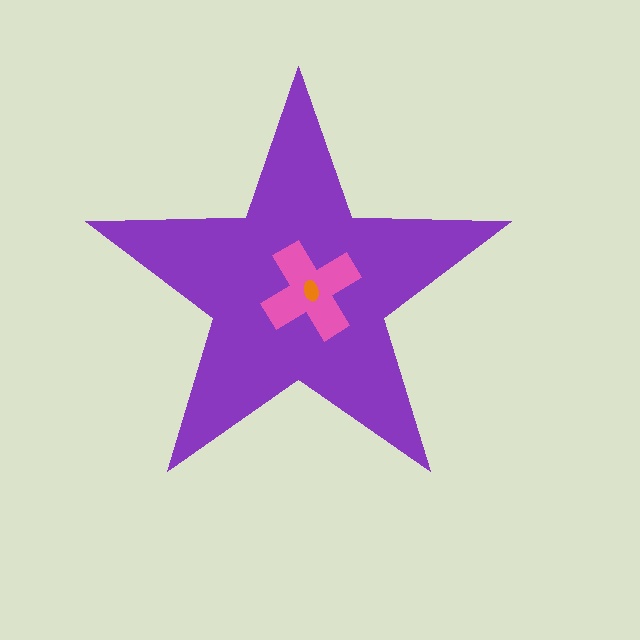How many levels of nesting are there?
3.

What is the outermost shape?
The purple star.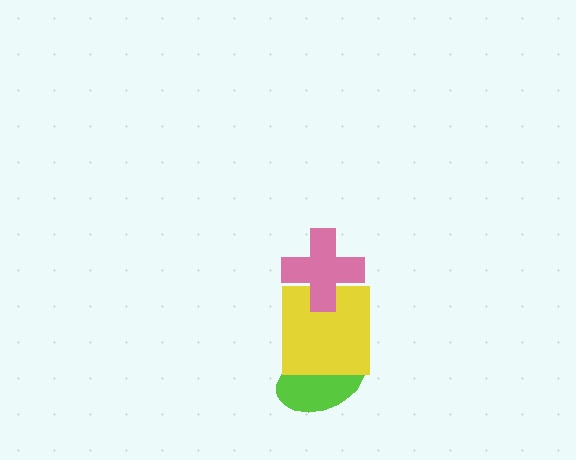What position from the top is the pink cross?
The pink cross is 1st from the top.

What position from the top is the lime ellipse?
The lime ellipse is 3rd from the top.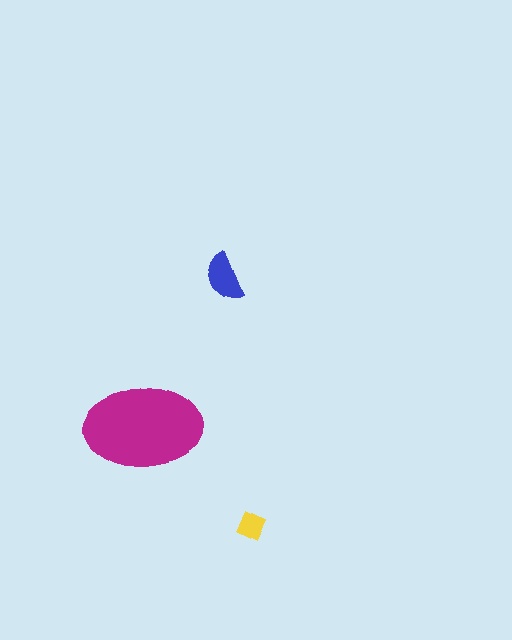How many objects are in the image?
There are 3 objects in the image.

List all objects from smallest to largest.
The yellow diamond, the blue semicircle, the magenta ellipse.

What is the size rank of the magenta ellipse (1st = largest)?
1st.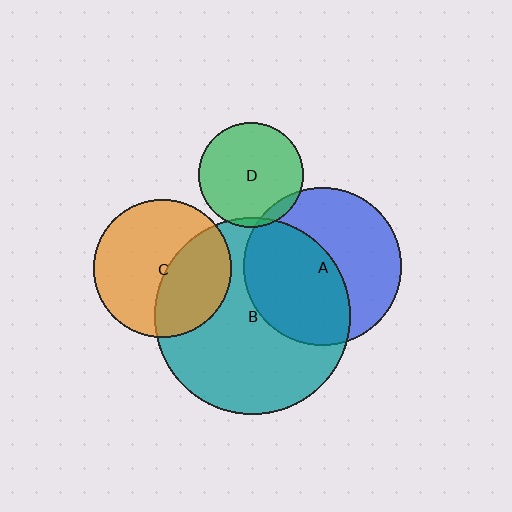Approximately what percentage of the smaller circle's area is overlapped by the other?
Approximately 40%.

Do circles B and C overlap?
Yes.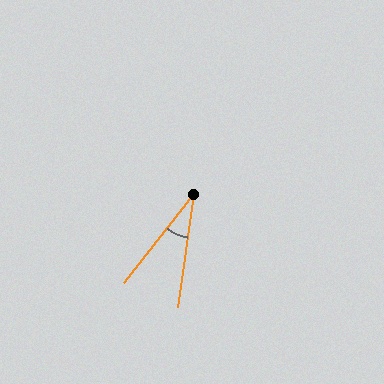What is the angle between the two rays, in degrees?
Approximately 30 degrees.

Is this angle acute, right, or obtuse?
It is acute.